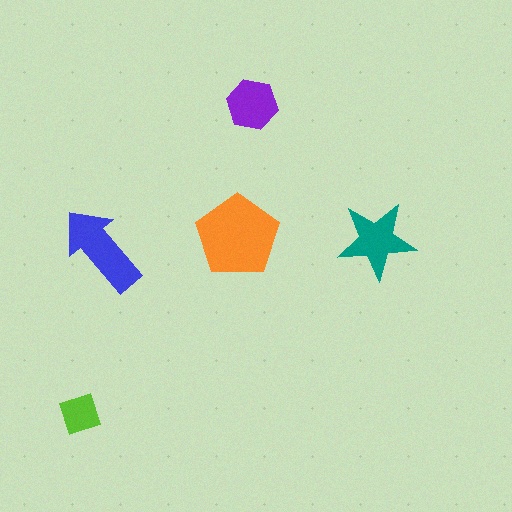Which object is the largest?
The orange pentagon.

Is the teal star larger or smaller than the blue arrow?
Smaller.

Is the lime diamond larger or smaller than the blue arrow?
Smaller.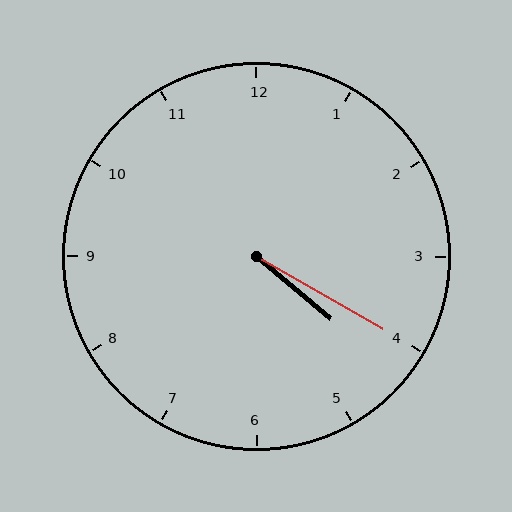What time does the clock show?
4:20.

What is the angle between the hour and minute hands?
Approximately 10 degrees.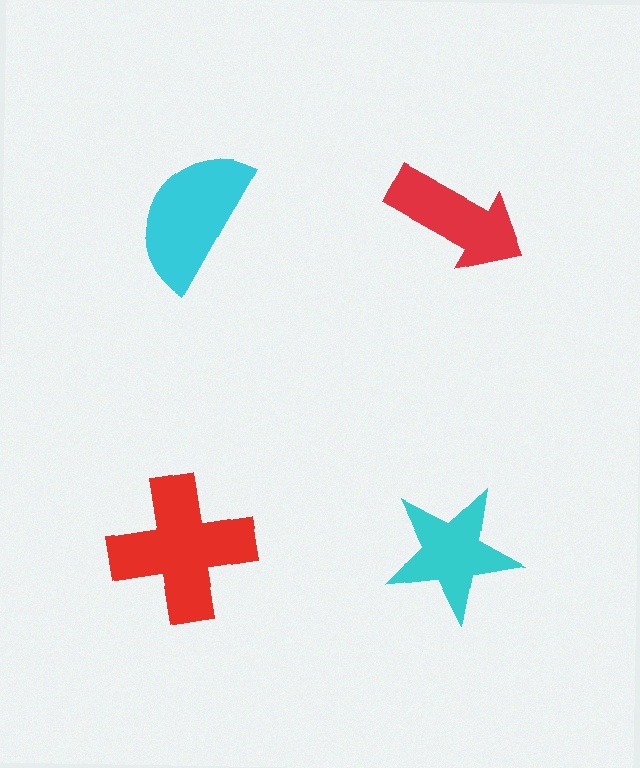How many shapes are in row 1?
2 shapes.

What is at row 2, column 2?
A cyan star.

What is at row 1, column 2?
A red arrow.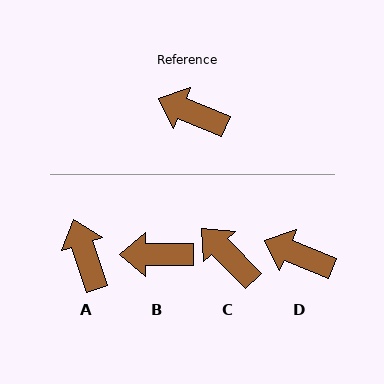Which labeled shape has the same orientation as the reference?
D.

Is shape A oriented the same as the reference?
No, it is off by about 49 degrees.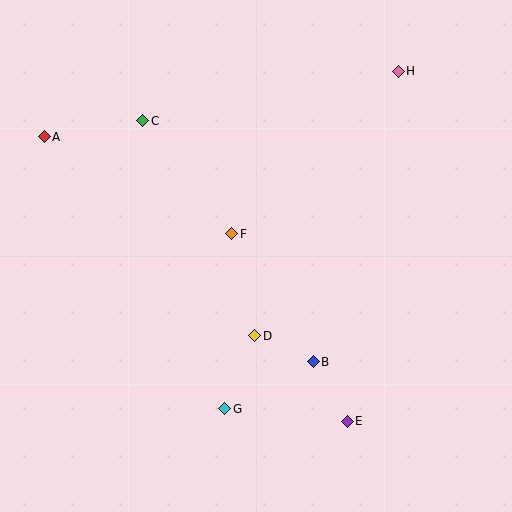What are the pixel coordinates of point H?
Point H is at (398, 71).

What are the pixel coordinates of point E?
Point E is at (347, 421).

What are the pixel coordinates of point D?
Point D is at (255, 336).